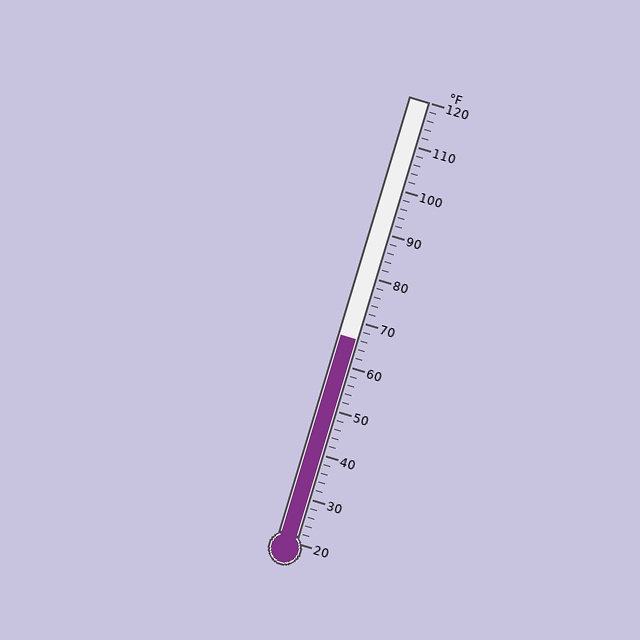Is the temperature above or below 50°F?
The temperature is above 50°F.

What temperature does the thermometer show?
The thermometer shows approximately 66°F.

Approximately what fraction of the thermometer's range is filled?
The thermometer is filled to approximately 45% of its range.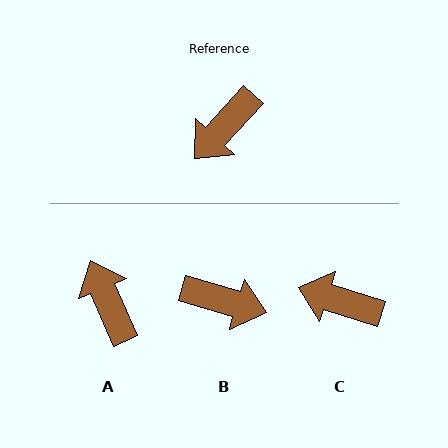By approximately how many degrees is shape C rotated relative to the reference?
Approximately 65 degrees clockwise.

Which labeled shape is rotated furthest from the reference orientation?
B, about 116 degrees away.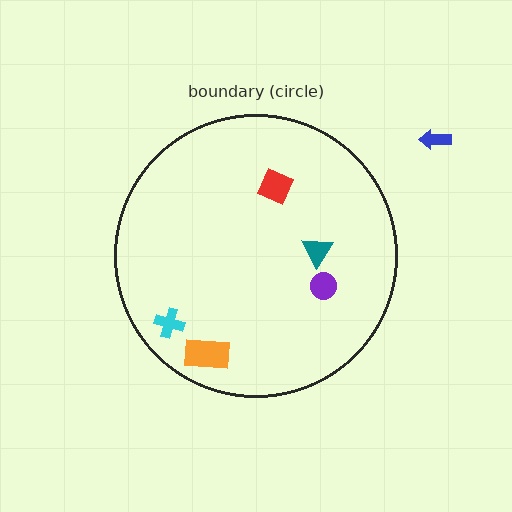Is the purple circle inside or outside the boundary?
Inside.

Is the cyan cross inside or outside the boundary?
Inside.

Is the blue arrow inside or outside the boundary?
Outside.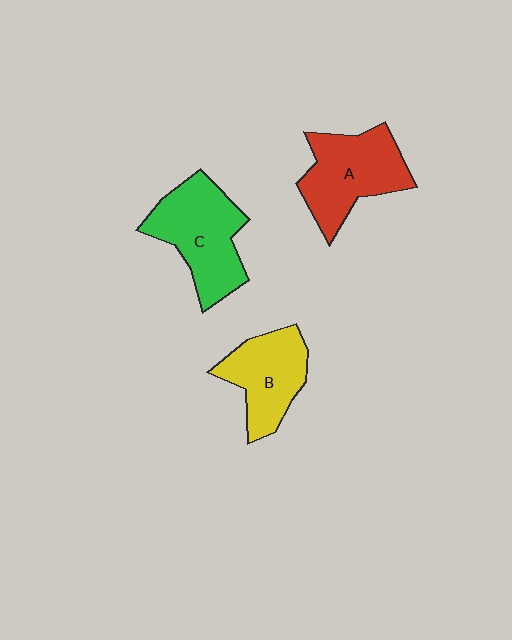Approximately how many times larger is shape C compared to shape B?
Approximately 1.3 times.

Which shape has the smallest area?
Shape B (yellow).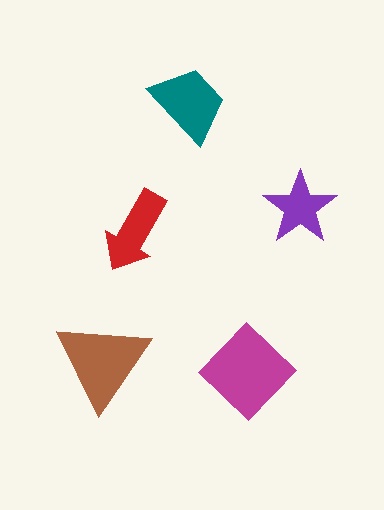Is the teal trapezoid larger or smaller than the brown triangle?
Smaller.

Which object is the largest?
The magenta diamond.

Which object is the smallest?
The purple star.